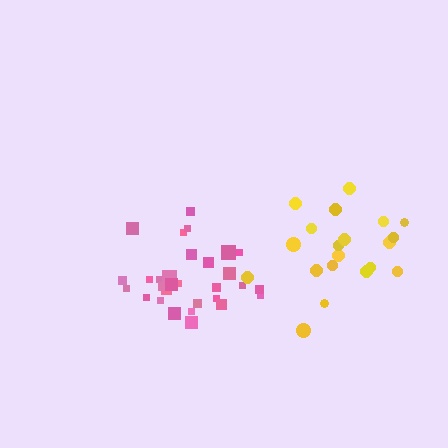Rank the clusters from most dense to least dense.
pink, yellow.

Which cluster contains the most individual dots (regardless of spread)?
Pink (32).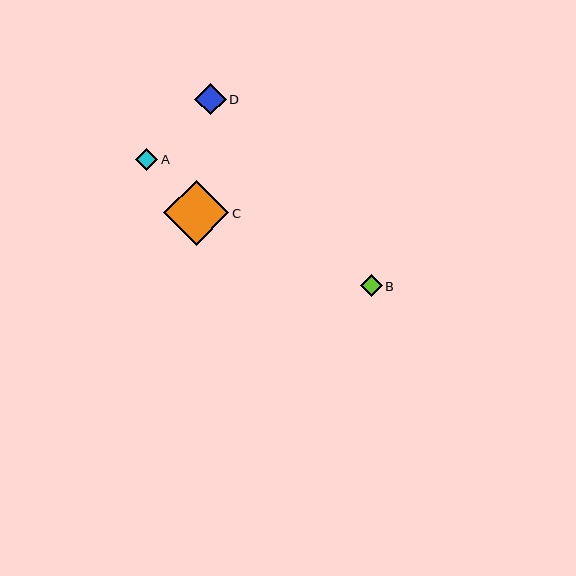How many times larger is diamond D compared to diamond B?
Diamond D is approximately 1.4 times the size of diamond B.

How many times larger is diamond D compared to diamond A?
Diamond D is approximately 1.4 times the size of diamond A.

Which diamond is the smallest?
Diamond A is the smallest with a size of approximately 22 pixels.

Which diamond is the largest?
Diamond C is the largest with a size of approximately 65 pixels.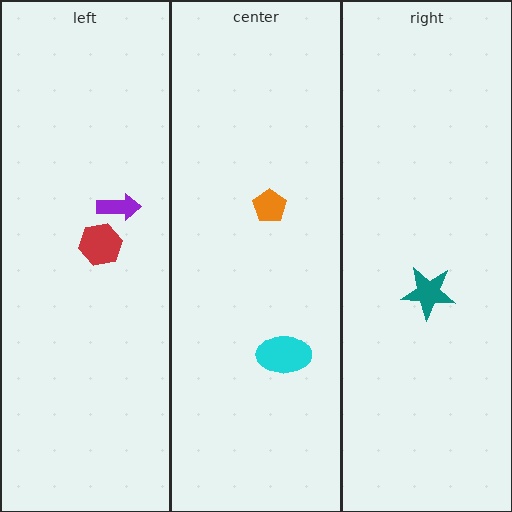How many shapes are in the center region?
2.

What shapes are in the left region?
The red hexagon, the purple arrow.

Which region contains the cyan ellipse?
The center region.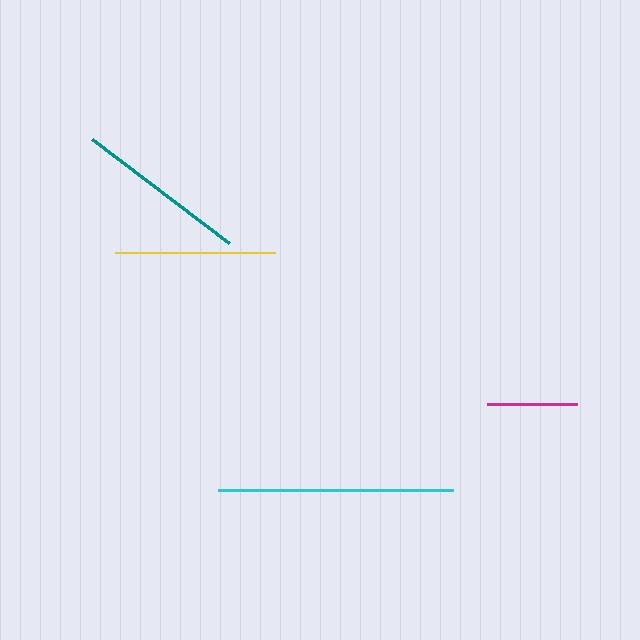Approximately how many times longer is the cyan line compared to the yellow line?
The cyan line is approximately 1.5 times the length of the yellow line.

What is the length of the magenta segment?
The magenta segment is approximately 90 pixels long.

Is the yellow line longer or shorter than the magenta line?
The yellow line is longer than the magenta line.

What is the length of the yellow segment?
The yellow segment is approximately 160 pixels long.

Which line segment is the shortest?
The magenta line is the shortest at approximately 90 pixels.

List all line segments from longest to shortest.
From longest to shortest: cyan, teal, yellow, magenta.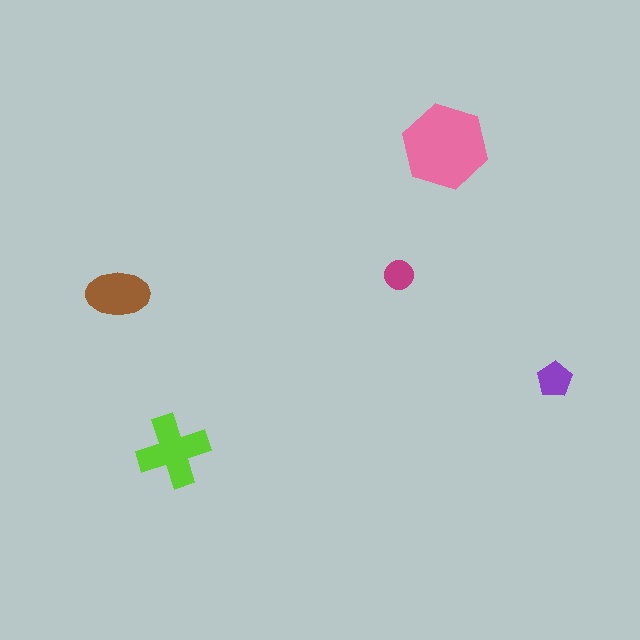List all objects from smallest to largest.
The magenta circle, the purple pentagon, the brown ellipse, the lime cross, the pink hexagon.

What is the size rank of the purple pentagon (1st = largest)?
4th.